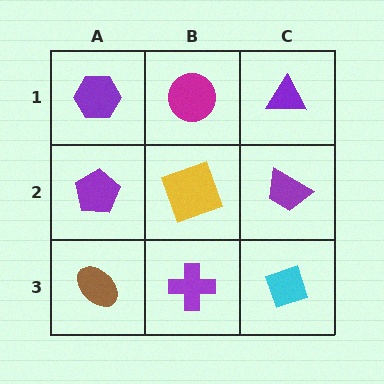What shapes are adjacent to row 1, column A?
A purple pentagon (row 2, column A), a magenta circle (row 1, column B).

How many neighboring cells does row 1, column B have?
3.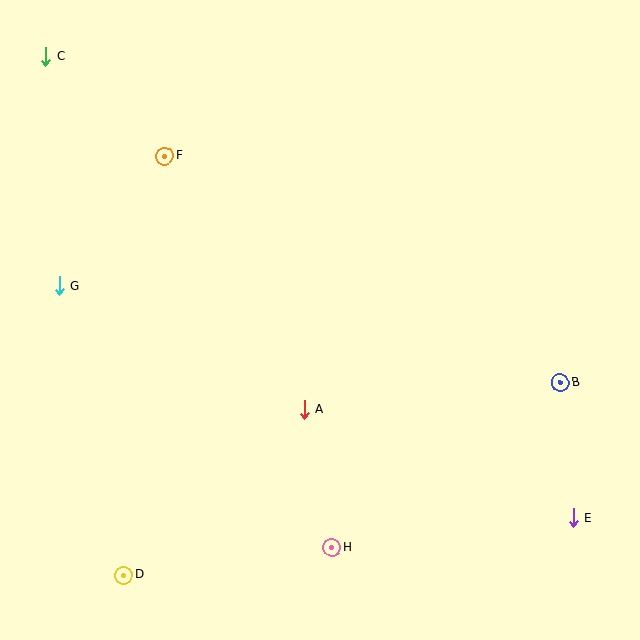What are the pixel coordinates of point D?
Point D is at (124, 575).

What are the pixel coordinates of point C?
Point C is at (45, 57).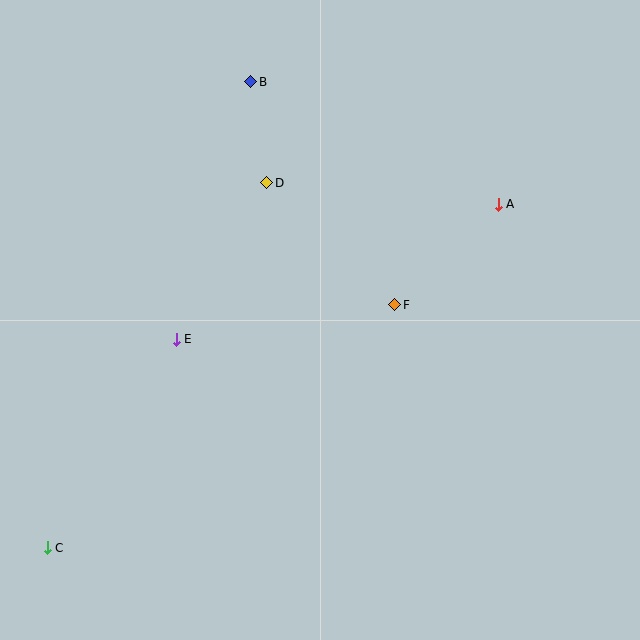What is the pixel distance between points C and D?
The distance between C and D is 426 pixels.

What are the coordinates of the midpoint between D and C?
The midpoint between D and C is at (157, 365).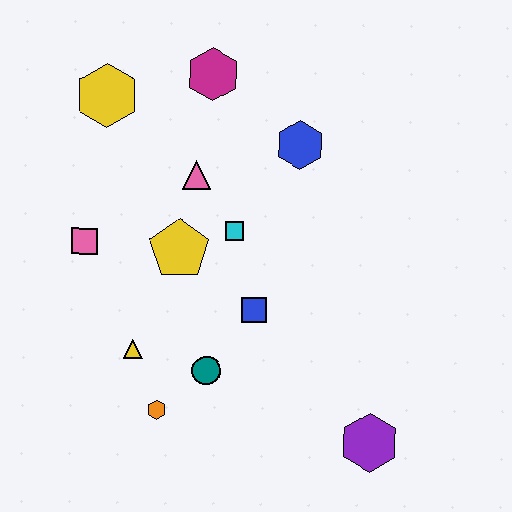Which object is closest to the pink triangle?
The cyan square is closest to the pink triangle.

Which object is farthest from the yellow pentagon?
The purple hexagon is farthest from the yellow pentagon.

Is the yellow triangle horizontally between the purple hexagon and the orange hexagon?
No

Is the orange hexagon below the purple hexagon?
No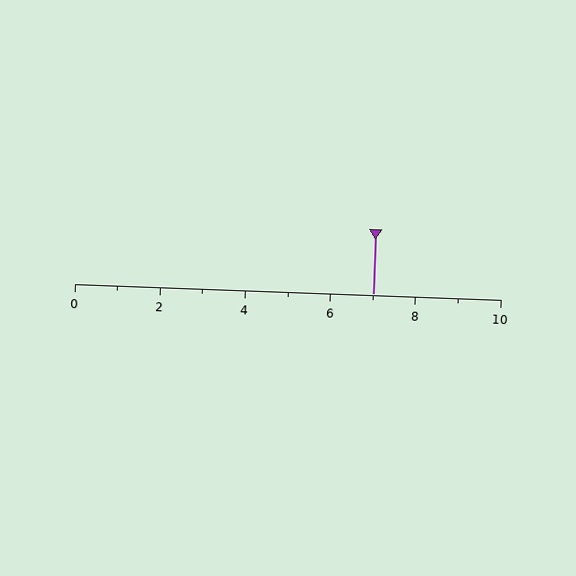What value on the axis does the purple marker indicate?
The marker indicates approximately 7.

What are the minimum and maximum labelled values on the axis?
The axis runs from 0 to 10.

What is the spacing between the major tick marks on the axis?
The major ticks are spaced 2 apart.